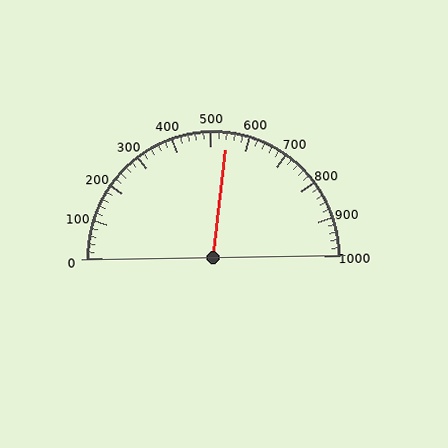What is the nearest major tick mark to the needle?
The nearest major tick mark is 500.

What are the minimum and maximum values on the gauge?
The gauge ranges from 0 to 1000.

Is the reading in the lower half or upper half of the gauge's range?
The reading is in the upper half of the range (0 to 1000).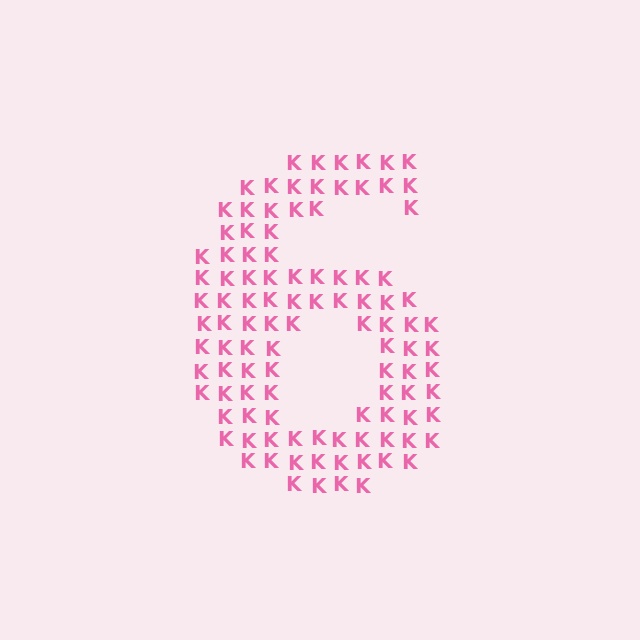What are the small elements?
The small elements are letter K's.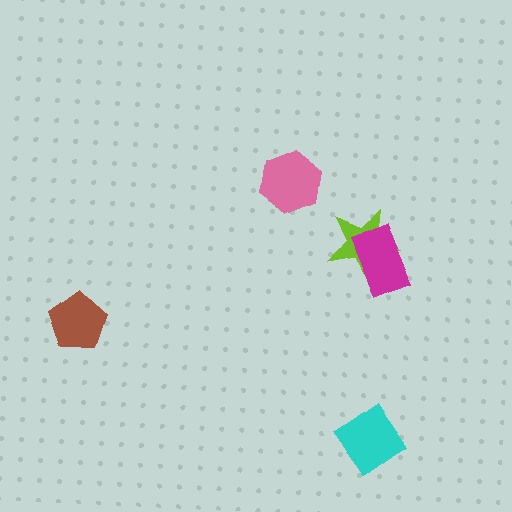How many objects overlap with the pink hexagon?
0 objects overlap with the pink hexagon.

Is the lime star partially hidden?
Yes, it is partially covered by another shape.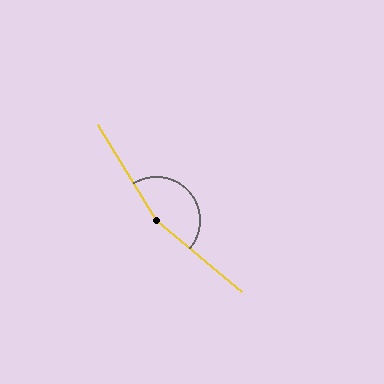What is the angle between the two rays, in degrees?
Approximately 161 degrees.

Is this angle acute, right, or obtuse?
It is obtuse.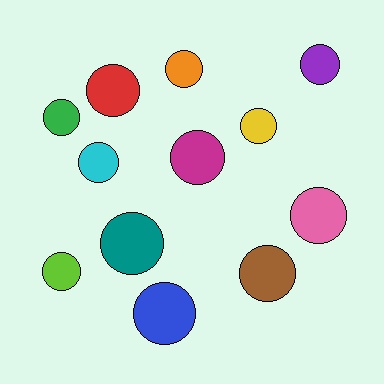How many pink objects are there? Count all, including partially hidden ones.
There is 1 pink object.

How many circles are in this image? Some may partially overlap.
There are 12 circles.